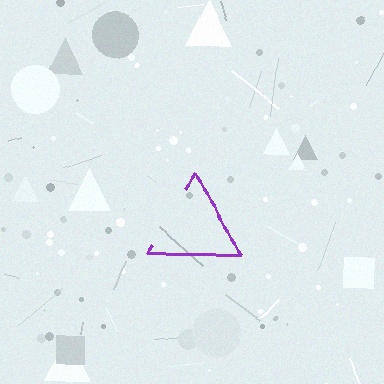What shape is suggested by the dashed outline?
The dashed outline suggests a triangle.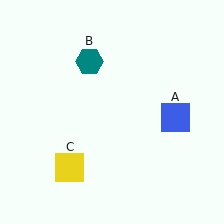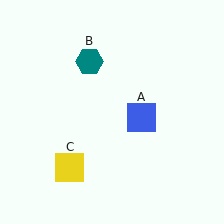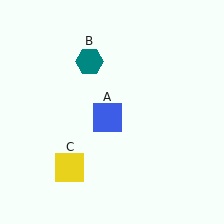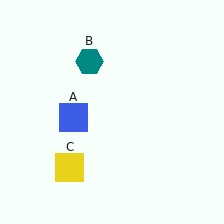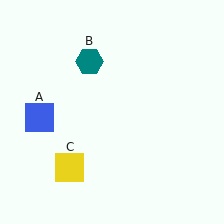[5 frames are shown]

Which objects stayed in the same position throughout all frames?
Teal hexagon (object B) and yellow square (object C) remained stationary.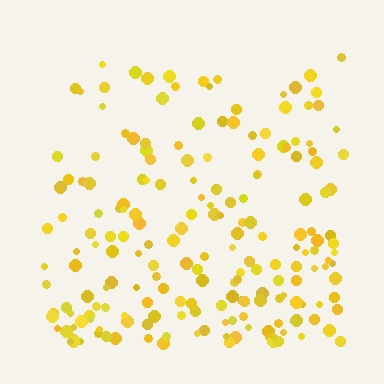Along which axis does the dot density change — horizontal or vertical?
Vertical.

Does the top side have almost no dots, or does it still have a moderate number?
Still a moderate number, just noticeably fewer than the bottom.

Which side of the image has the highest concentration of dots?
The bottom.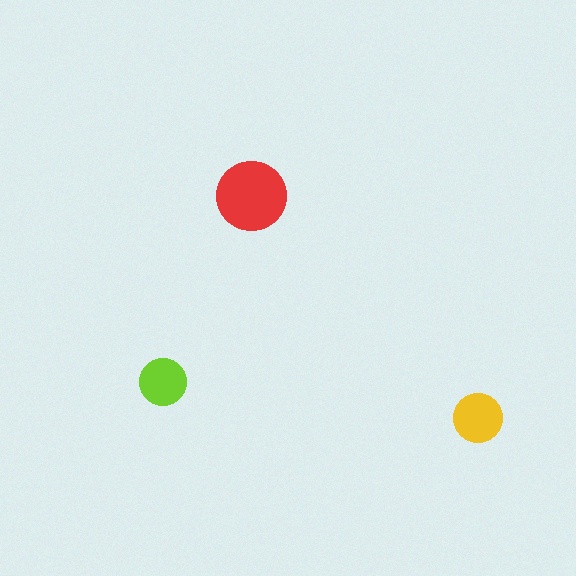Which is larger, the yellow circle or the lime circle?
The yellow one.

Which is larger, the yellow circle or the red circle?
The red one.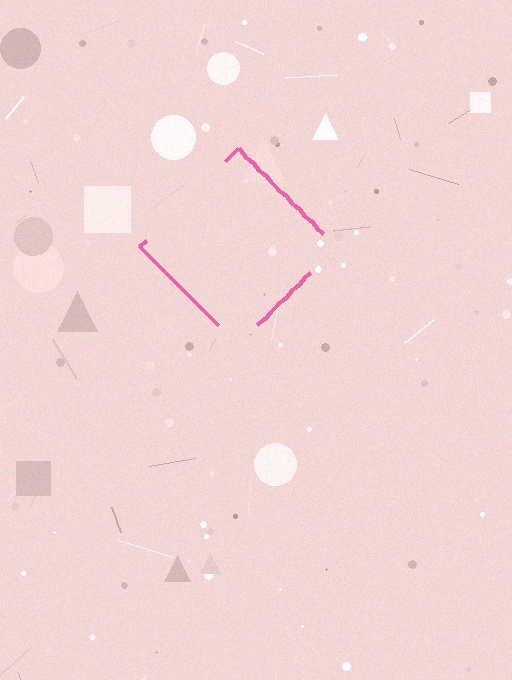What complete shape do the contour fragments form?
The contour fragments form a diamond.